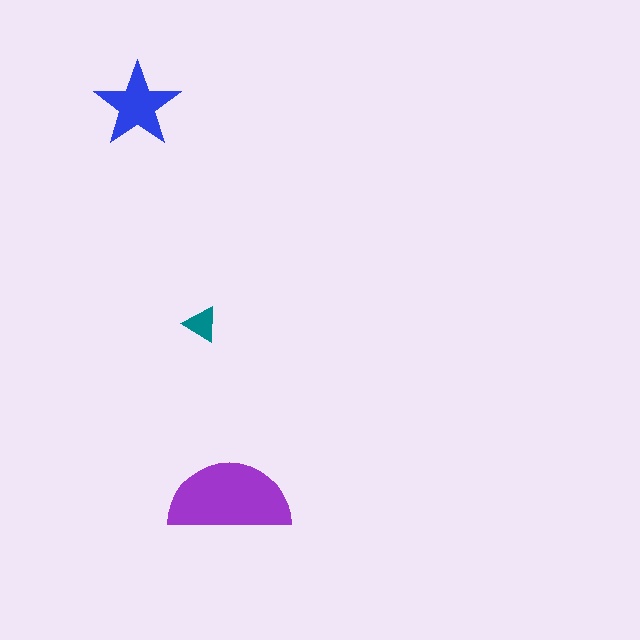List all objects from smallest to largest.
The teal triangle, the blue star, the purple semicircle.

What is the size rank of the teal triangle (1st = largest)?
3rd.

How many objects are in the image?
There are 3 objects in the image.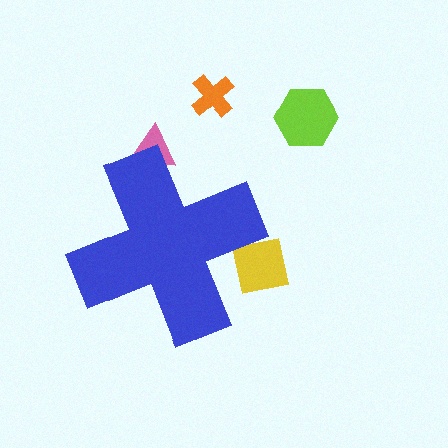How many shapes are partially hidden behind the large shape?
2 shapes are partially hidden.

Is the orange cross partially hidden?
No, the orange cross is fully visible.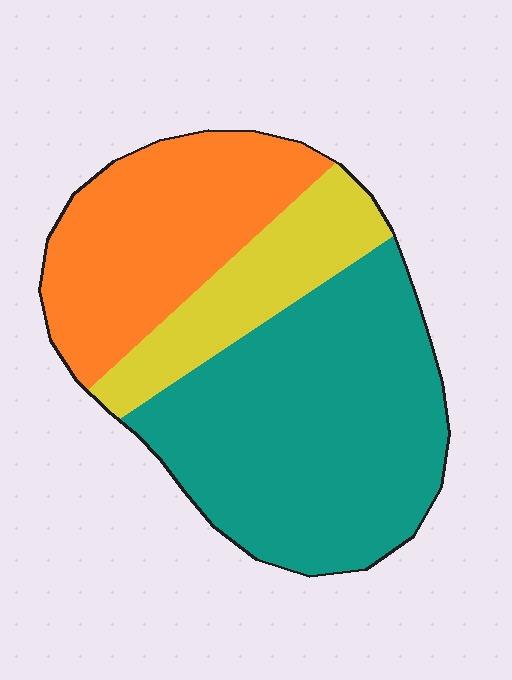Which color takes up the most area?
Teal, at roughly 50%.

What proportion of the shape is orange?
Orange takes up about one third (1/3) of the shape.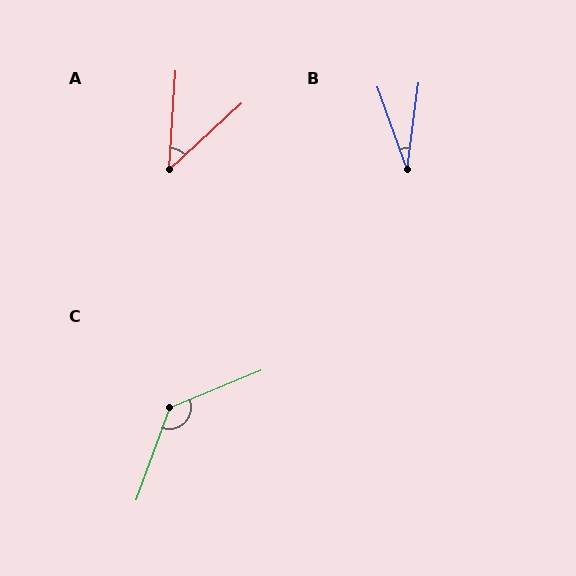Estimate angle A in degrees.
Approximately 44 degrees.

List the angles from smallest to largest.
B (27°), A (44°), C (132°).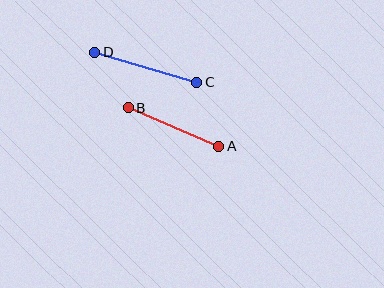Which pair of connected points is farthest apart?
Points C and D are farthest apart.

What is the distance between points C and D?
The distance is approximately 106 pixels.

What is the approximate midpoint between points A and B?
The midpoint is at approximately (173, 127) pixels.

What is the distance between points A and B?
The distance is approximately 98 pixels.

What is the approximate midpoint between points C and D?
The midpoint is at approximately (145, 67) pixels.